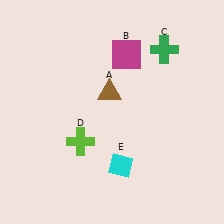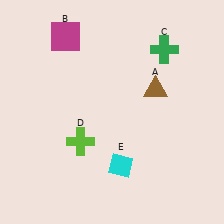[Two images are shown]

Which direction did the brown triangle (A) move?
The brown triangle (A) moved right.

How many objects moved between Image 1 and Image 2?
2 objects moved between the two images.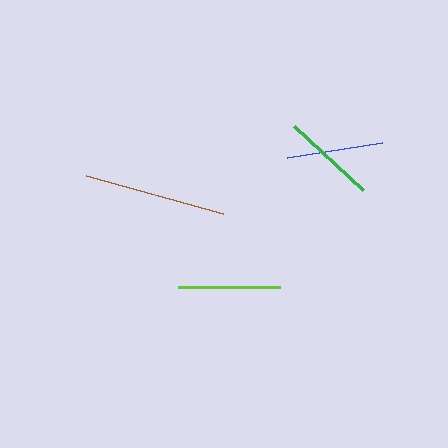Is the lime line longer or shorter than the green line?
The lime line is longer than the green line.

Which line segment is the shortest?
The green line is the shortest at approximately 95 pixels.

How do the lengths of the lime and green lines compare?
The lime and green lines are approximately the same length.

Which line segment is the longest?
The brown line is the longest at approximately 142 pixels.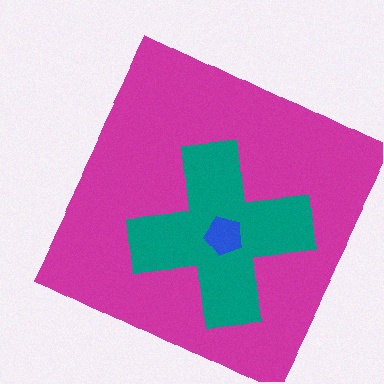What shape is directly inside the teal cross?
The blue pentagon.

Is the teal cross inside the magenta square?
Yes.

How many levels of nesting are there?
3.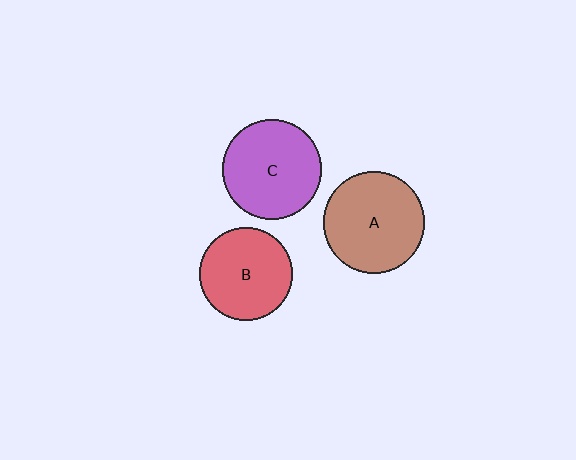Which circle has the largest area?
Circle A (brown).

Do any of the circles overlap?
No, none of the circles overlap.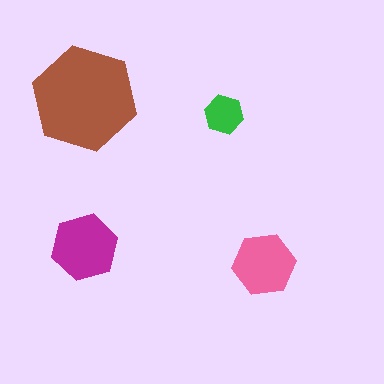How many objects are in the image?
There are 4 objects in the image.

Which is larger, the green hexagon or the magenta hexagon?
The magenta one.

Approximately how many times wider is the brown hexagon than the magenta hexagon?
About 1.5 times wider.